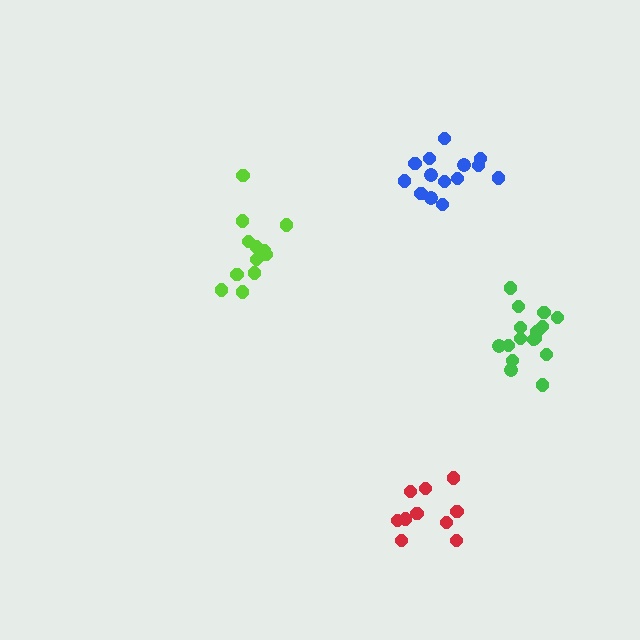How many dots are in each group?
Group 1: 14 dots, Group 2: 13 dots, Group 3: 10 dots, Group 4: 16 dots (53 total).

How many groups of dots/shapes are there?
There are 4 groups.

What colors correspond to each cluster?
The clusters are colored: blue, lime, red, green.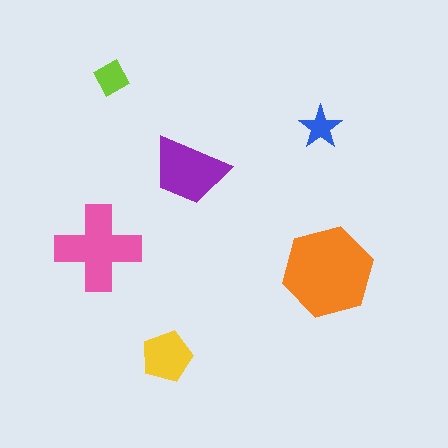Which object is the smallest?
The blue star.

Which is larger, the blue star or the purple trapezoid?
The purple trapezoid.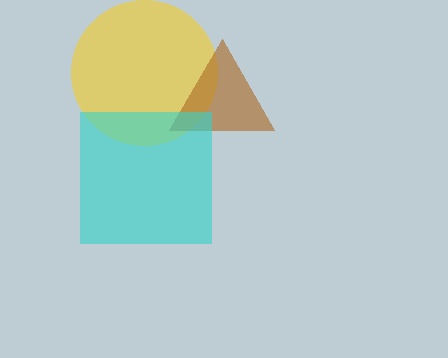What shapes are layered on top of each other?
The layered shapes are: a yellow circle, a brown triangle, a cyan square.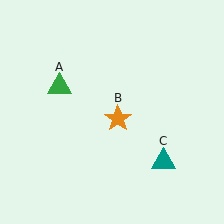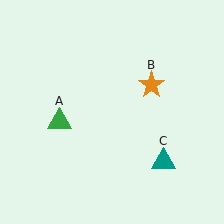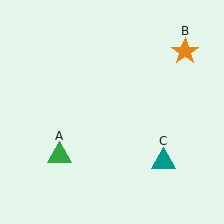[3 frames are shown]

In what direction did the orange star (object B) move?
The orange star (object B) moved up and to the right.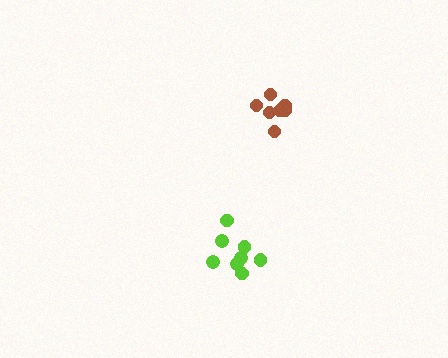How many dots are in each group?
Group 1: 8 dots, Group 2: 7 dots (15 total).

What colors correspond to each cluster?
The clusters are colored: lime, brown.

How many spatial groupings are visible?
There are 2 spatial groupings.